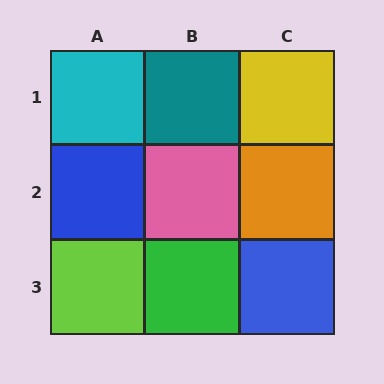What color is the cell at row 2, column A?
Blue.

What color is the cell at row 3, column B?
Green.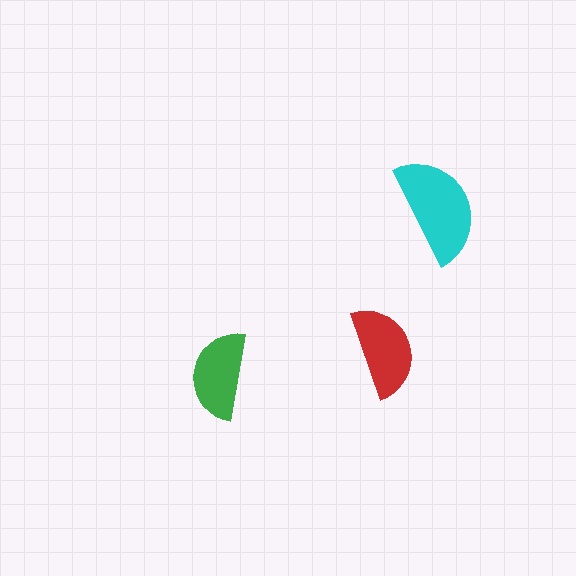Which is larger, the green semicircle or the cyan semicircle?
The cyan one.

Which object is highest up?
The cyan semicircle is topmost.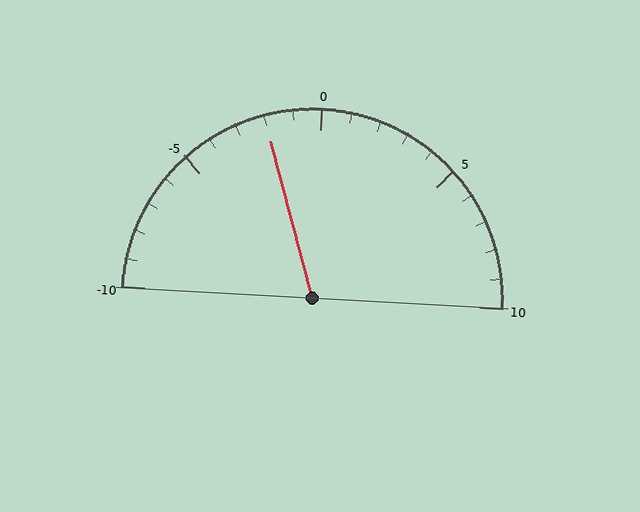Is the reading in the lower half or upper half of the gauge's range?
The reading is in the lower half of the range (-10 to 10).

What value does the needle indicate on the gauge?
The needle indicates approximately -2.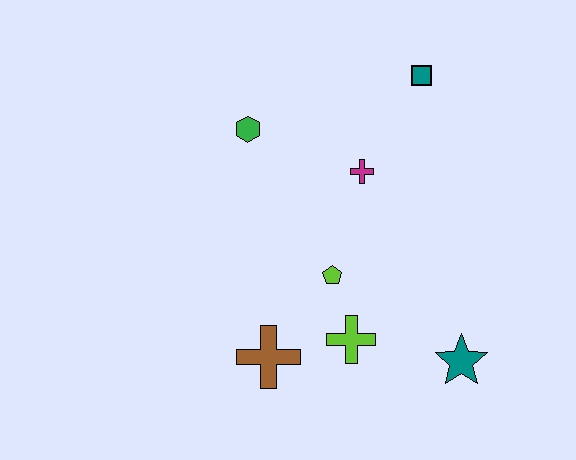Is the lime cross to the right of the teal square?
No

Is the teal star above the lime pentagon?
No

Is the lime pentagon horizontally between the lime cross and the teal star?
No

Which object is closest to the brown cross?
The lime cross is closest to the brown cross.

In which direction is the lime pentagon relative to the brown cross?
The lime pentagon is above the brown cross.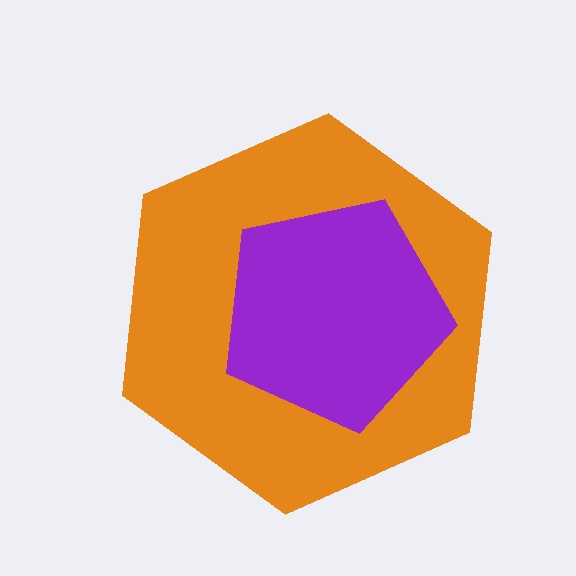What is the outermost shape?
The orange hexagon.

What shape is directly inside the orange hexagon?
The purple pentagon.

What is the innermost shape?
The purple pentagon.